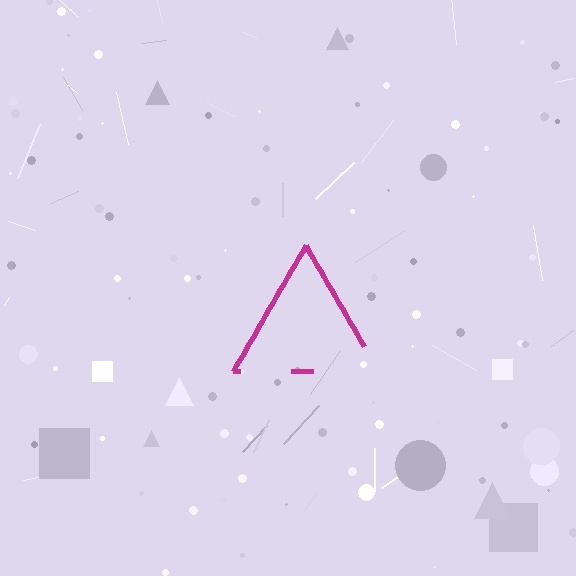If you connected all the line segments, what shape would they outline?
They would outline a triangle.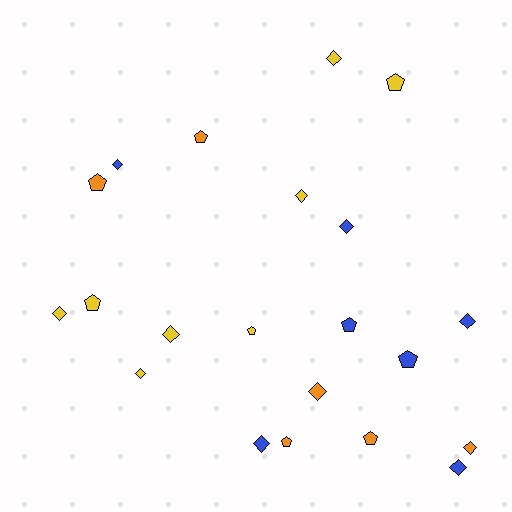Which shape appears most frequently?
Diamond, with 12 objects.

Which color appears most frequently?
Yellow, with 8 objects.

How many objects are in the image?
There are 21 objects.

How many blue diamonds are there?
There are 5 blue diamonds.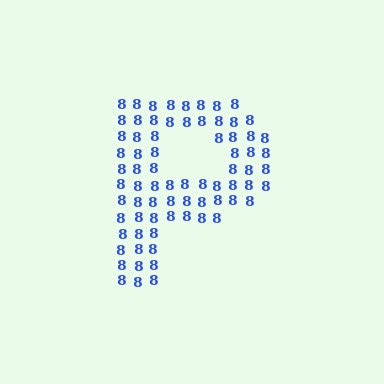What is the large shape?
The large shape is the letter P.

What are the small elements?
The small elements are digit 8's.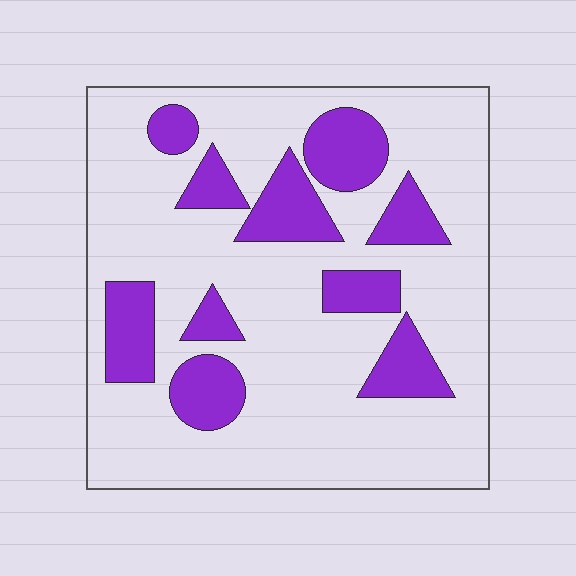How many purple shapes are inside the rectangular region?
10.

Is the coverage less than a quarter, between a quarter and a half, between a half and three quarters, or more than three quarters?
Less than a quarter.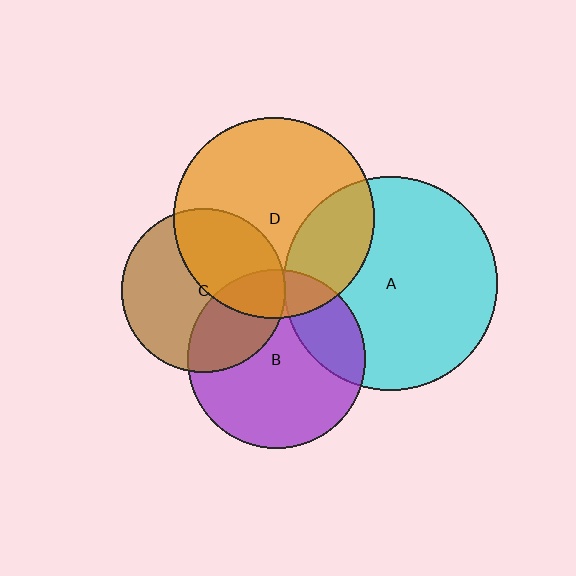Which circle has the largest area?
Circle A (cyan).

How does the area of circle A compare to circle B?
Approximately 1.4 times.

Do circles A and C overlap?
Yes.